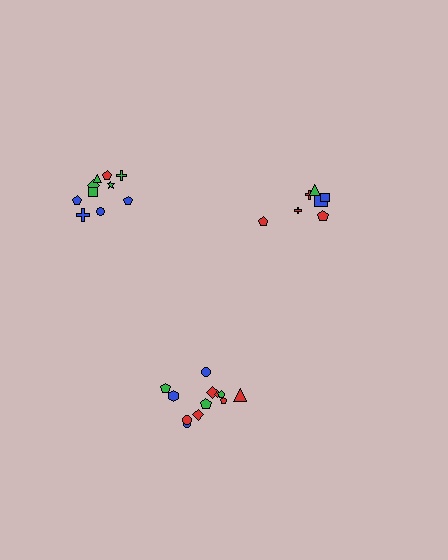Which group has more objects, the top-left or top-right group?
The top-left group.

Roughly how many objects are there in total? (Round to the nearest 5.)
Roughly 30 objects in total.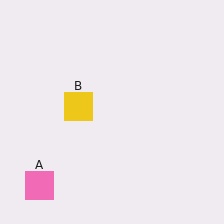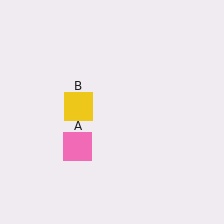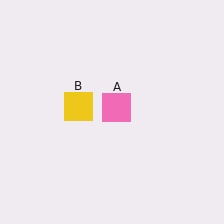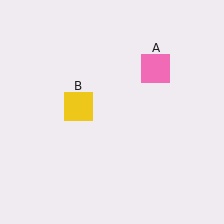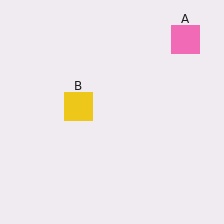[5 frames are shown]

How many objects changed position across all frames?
1 object changed position: pink square (object A).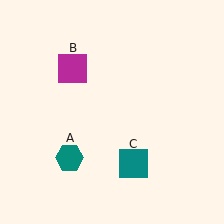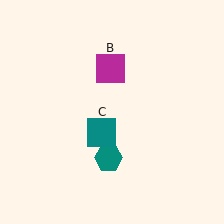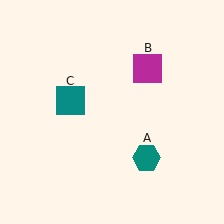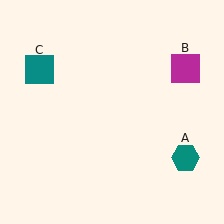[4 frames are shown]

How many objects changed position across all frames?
3 objects changed position: teal hexagon (object A), magenta square (object B), teal square (object C).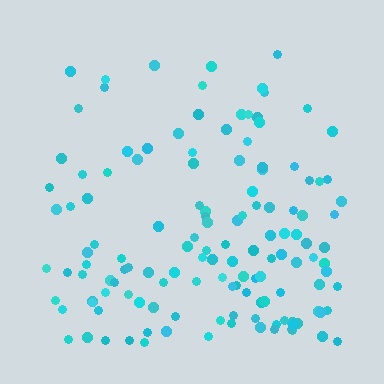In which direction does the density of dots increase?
From top to bottom, with the bottom side densest.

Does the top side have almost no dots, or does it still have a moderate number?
Still a moderate number, just noticeably fewer than the bottom.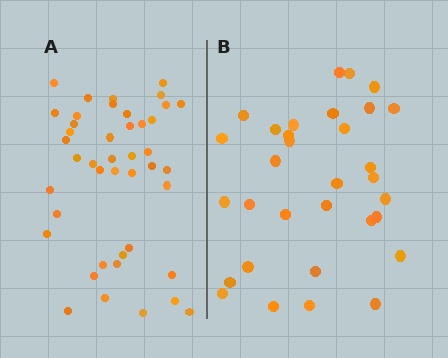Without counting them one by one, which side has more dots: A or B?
Region A (the left region) has more dots.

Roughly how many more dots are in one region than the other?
Region A has roughly 12 or so more dots than region B.